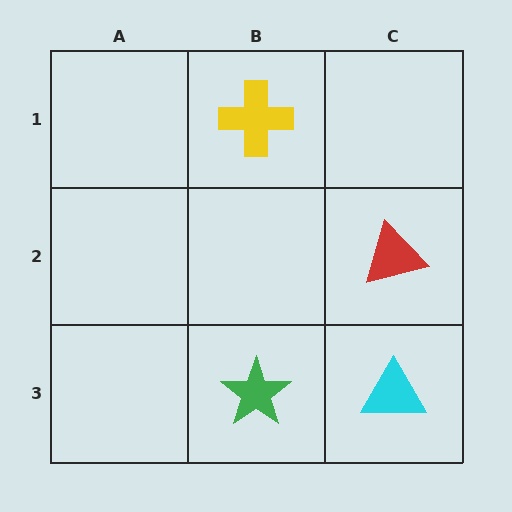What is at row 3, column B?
A green star.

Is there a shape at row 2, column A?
No, that cell is empty.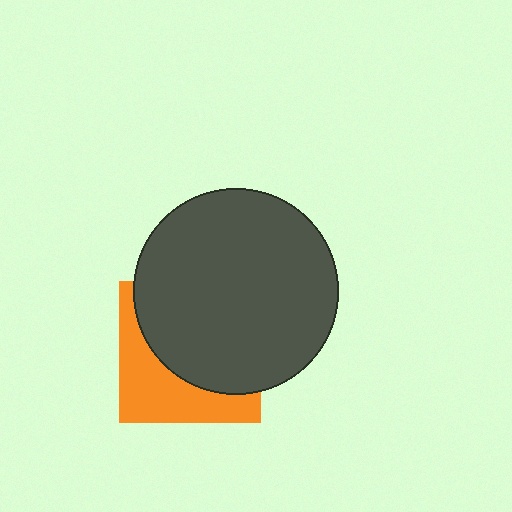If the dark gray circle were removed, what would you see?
You would see the complete orange square.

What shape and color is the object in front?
The object in front is a dark gray circle.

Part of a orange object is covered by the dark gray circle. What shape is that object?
It is a square.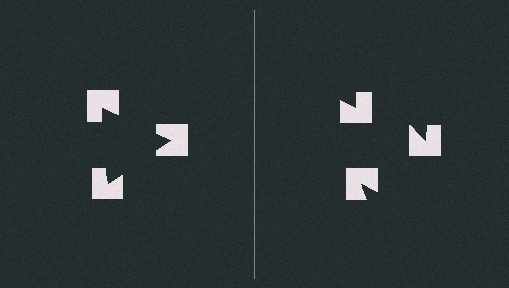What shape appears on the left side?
An illusory triangle.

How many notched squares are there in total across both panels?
6 — 3 on each side.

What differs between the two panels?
The notched squares are positioned identically on both sides; only the wedge orientations differ. On the left they align to a triangle; on the right they are misaligned.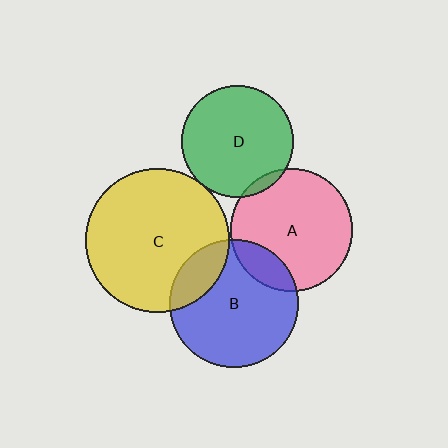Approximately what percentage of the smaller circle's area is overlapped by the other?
Approximately 5%.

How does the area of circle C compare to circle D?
Approximately 1.7 times.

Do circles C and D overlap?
Yes.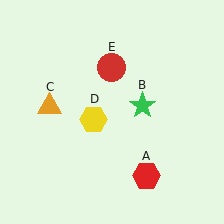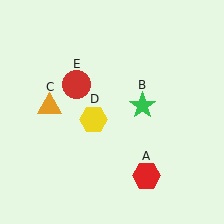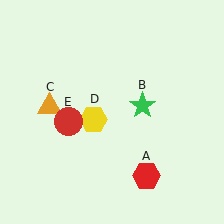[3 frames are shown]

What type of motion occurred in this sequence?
The red circle (object E) rotated counterclockwise around the center of the scene.